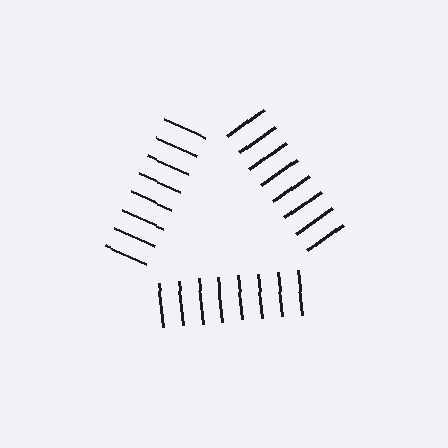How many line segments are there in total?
24 — 8 along each of the 3 edges.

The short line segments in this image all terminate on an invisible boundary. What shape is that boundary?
An illusory triangle — the line segments terminate on its edges but no continuous stroke is drawn.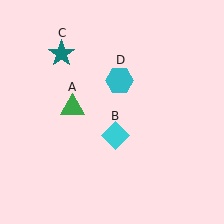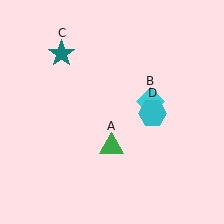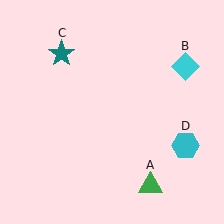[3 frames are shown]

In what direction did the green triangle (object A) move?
The green triangle (object A) moved down and to the right.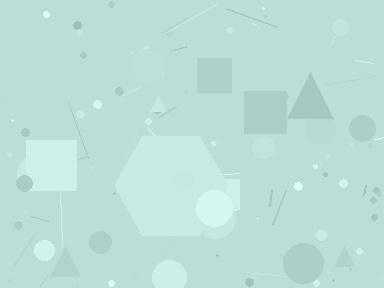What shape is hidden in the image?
A hexagon is hidden in the image.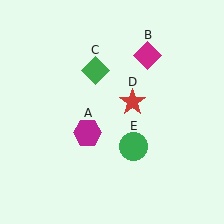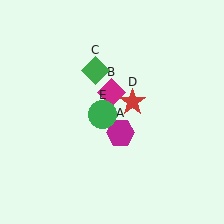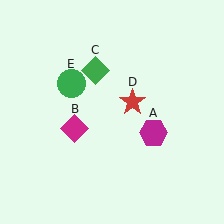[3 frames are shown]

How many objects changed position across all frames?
3 objects changed position: magenta hexagon (object A), magenta diamond (object B), green circle (object E).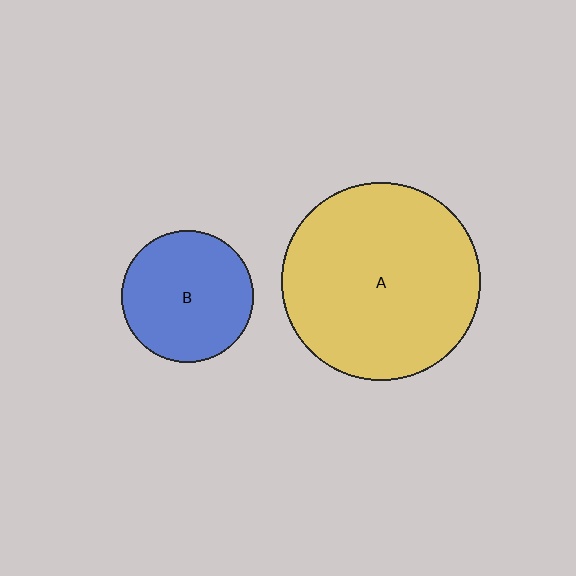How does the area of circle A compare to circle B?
Approximately 2.3 times.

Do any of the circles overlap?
No, none of the circles overlap.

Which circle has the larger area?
Circle A (yellow).